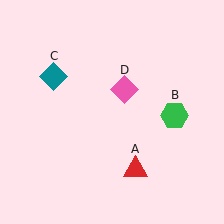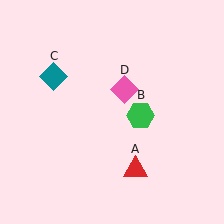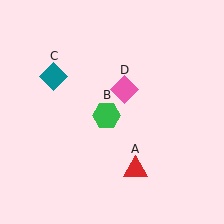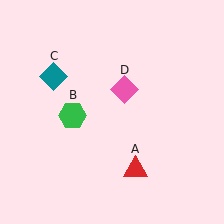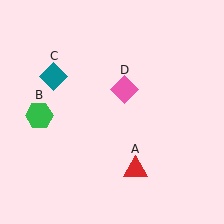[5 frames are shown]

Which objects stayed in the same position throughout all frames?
Red triangle (object A) and teal diamond (object C) and pink diamond (object D) remained stationary.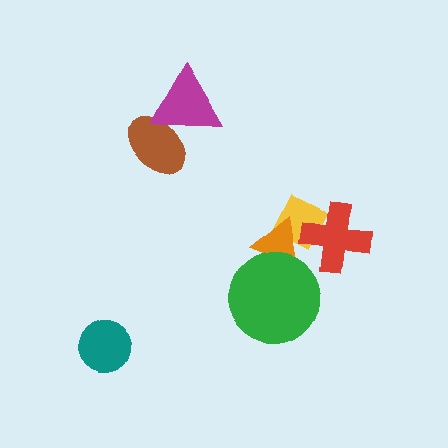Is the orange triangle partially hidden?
Yes, it is partially covered by another shape.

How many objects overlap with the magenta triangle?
1 object overlaps with the magenta triangle.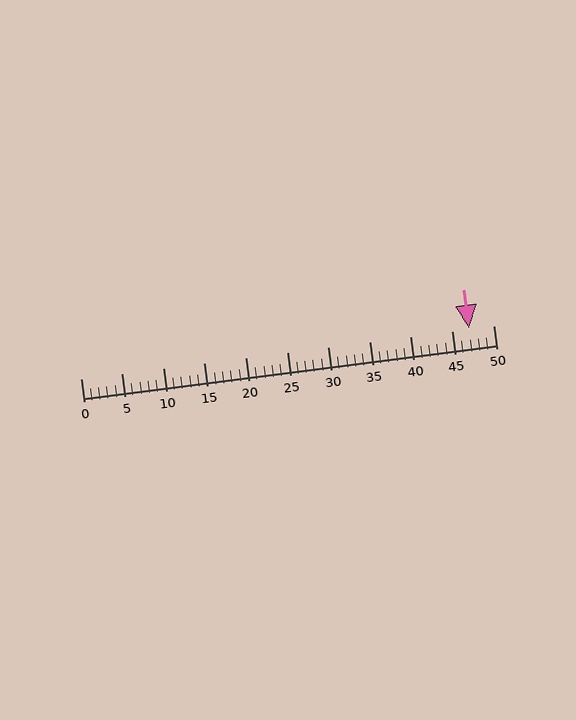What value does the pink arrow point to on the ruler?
The pink arrow points to approximately 47.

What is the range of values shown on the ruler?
The ruler shows values from 0 to 50.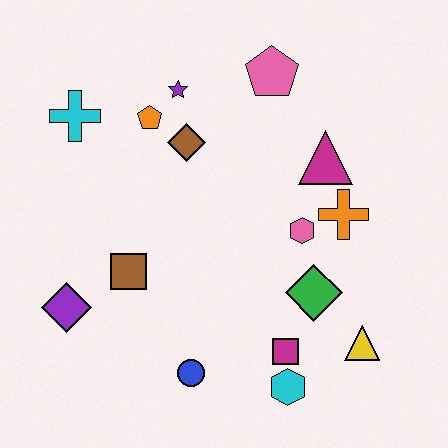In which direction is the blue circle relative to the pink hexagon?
The blue circle is below the pink hexagon.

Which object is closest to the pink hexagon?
The orange cross is closest to the pink hexagon.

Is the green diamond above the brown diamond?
No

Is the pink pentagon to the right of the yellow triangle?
No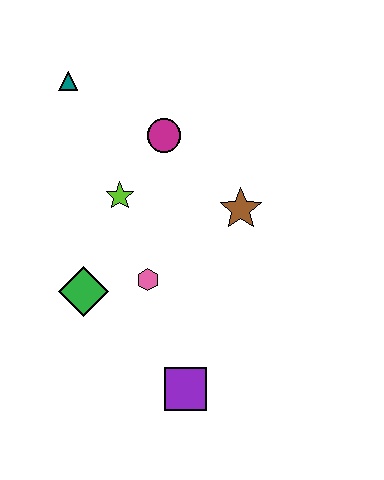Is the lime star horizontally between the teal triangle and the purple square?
Yes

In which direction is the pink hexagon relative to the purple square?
The pink hexagon is above the purple square.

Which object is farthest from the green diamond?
The teal triangle is farthest from the green diamond.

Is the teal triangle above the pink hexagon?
Yes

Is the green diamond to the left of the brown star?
Yes